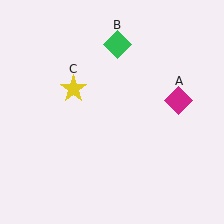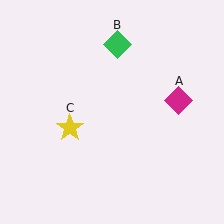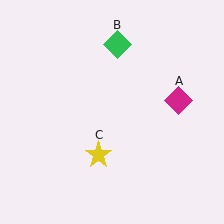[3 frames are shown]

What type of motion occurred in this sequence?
The yellow star (object C) rotated counterclockwise around the center of the scene.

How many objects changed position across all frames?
1 object changed position: yellow star (object C).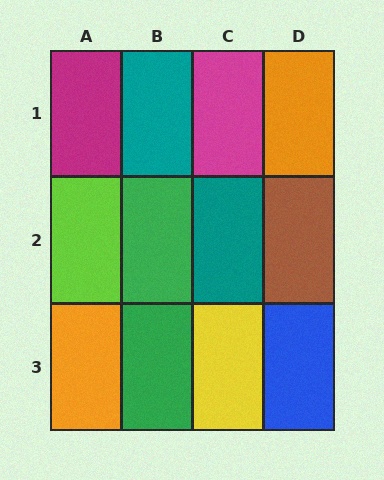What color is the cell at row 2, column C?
Teal.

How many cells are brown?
1 cell is brown.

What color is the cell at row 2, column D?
Brown.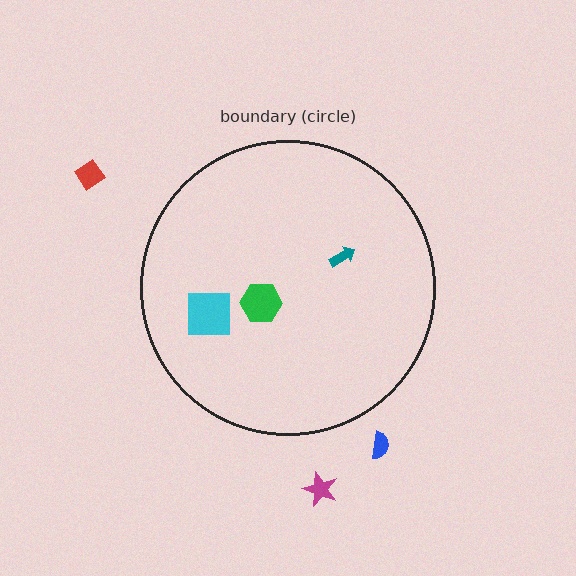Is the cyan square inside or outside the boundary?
Inside.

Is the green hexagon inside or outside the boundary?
Inside.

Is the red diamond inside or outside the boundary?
Outside.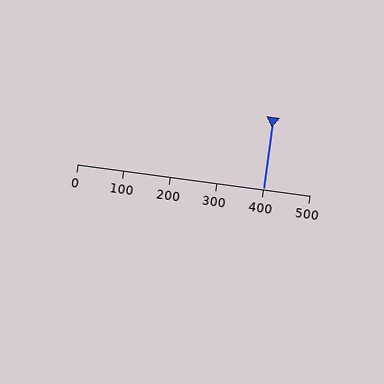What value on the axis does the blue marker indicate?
The marker indicates approximately 400.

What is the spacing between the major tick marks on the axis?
The major ticks are spaced 100 apart.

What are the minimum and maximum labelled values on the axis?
The axis runs from 0 to 500.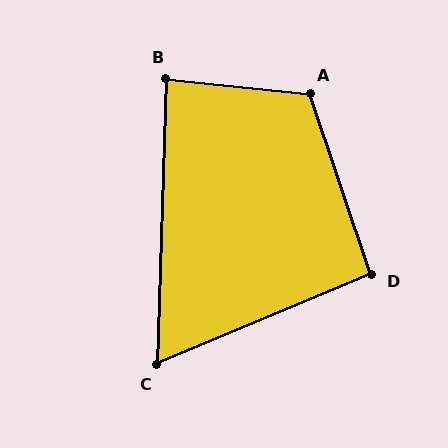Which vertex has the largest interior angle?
A, at approximately 115 degrees.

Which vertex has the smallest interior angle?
C, at approximately 65 degrees.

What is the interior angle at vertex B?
Approximately 86 degrees (approximately right).